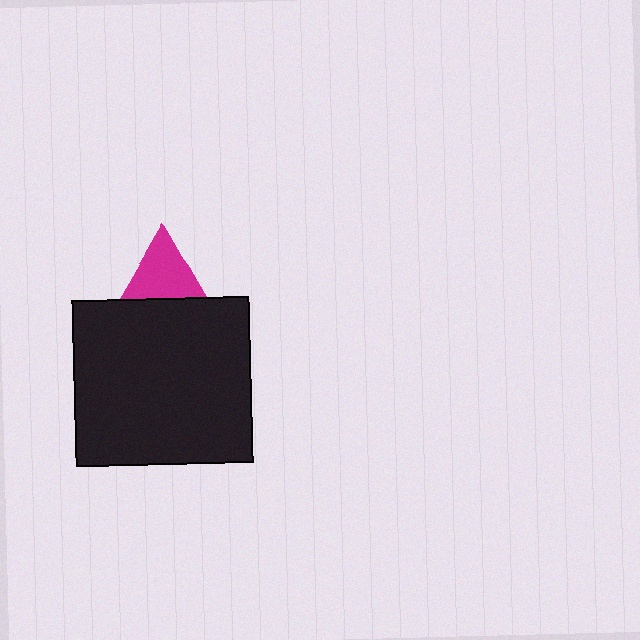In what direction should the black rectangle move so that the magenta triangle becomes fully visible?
The black rectangle should move down. That is the shortest direction to clear the overlap and leave the magenta triangle fully visible.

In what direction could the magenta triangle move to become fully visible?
The magenta triangle could move up. That would shift it out from behind the black rectangle entirely.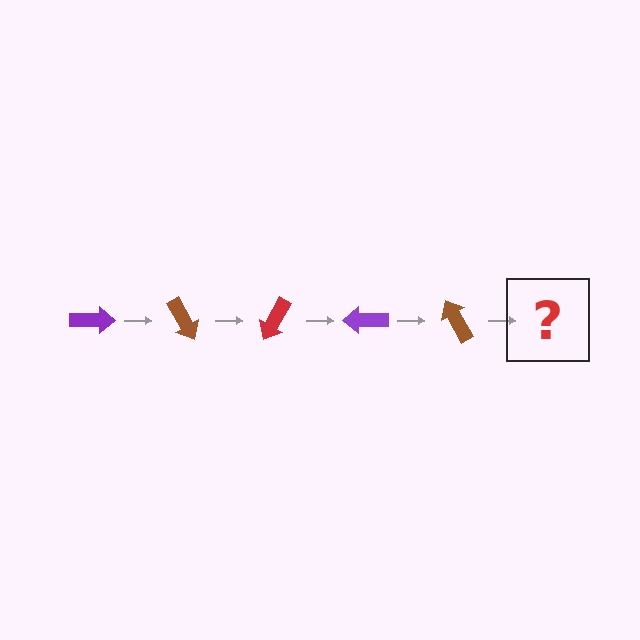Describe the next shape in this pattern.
It should be a red arrow, rotated 300 degrees from the start.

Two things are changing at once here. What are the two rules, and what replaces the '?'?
The two rules are that it rotates 60 degrees each step and the color cycles through purple, brown, and red. The '?' should be a red arrow, rotated 300 degrees from the start.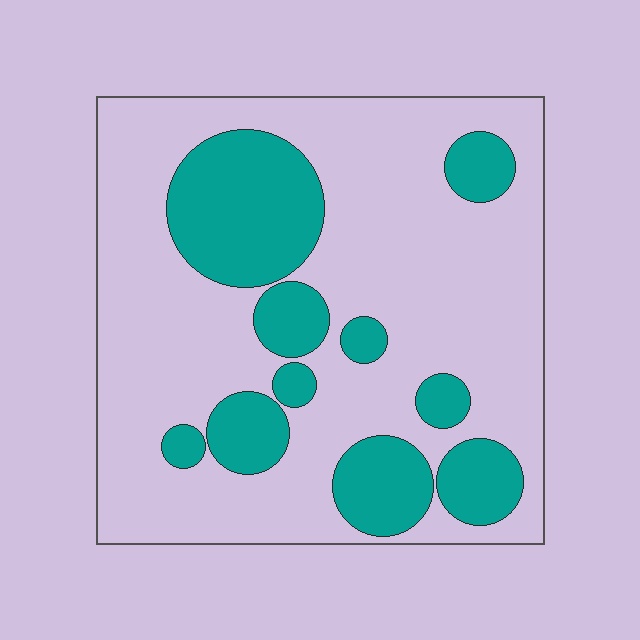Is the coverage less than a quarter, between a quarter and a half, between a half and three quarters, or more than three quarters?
Between a quarter and a half.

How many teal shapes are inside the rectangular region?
10.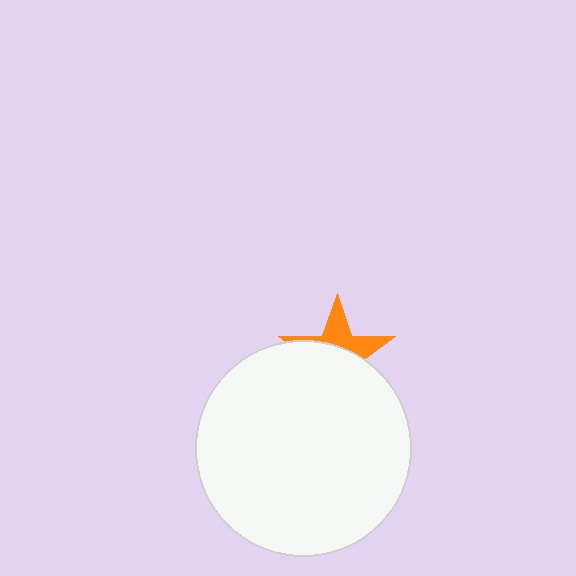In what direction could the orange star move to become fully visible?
The orange star could move up. That would shift it out from behind the white circle entirely.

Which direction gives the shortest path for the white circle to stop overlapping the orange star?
Moving down gives the shortest separation.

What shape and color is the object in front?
The object in front is a white circle.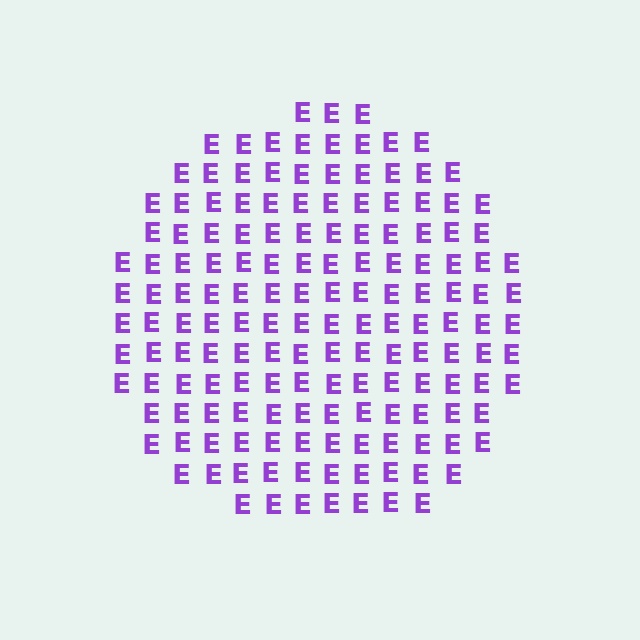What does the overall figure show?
The overall figure shows a circle.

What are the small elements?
The small elements are letter E's.